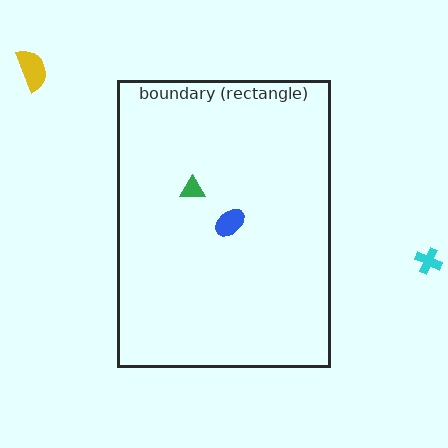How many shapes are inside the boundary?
2 inside, 2 outside.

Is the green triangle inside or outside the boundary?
Inside.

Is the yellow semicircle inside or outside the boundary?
Outside.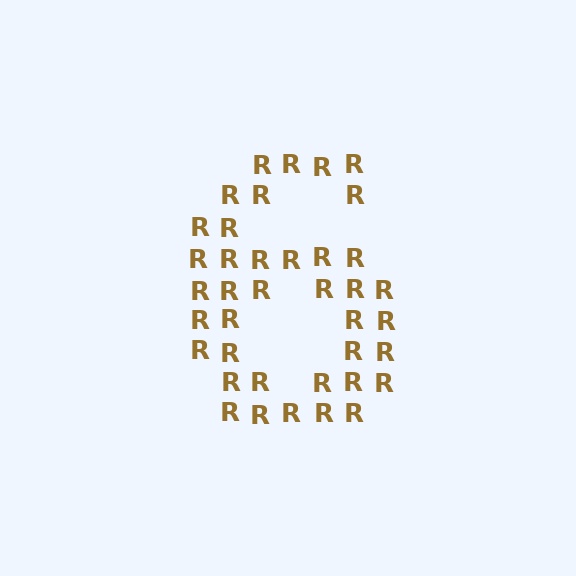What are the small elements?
The small elements are letter R's.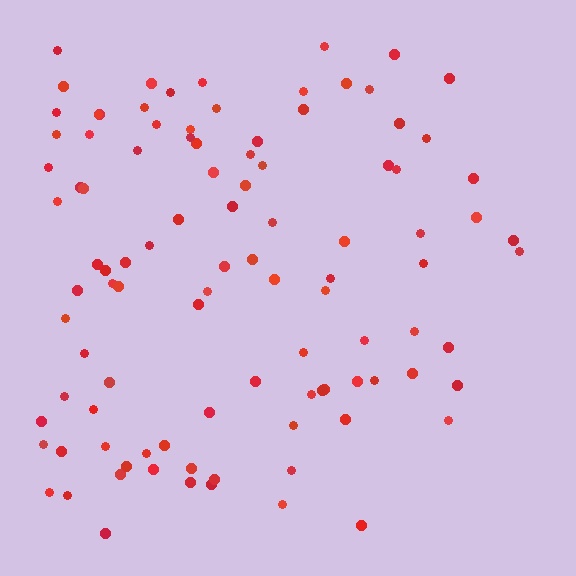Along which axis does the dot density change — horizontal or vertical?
Horizontal.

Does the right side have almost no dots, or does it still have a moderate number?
Still a moderate number, just noticeably fewer than the left.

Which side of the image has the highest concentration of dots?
The left.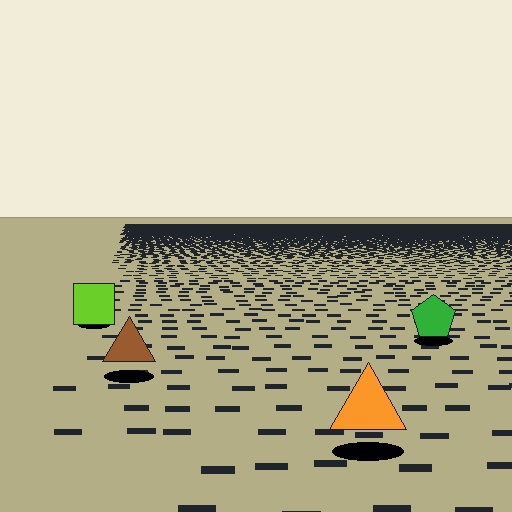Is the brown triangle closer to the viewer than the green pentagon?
Yes. The brown triangle is closer — you can tell from the texture gradient: the ground texture is coarser near it.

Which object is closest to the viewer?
The orange triangle is closest. The texture marks near it are larger and more spread out.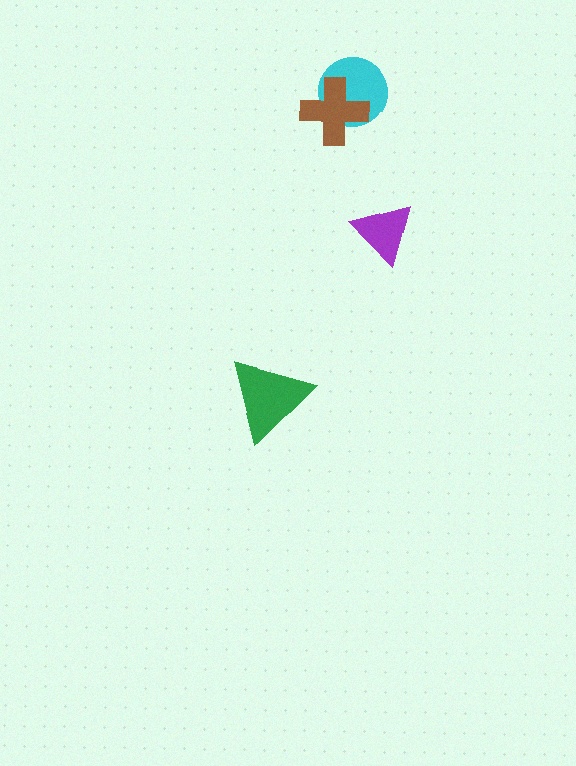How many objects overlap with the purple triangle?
0 objects overlap with the purple triangle.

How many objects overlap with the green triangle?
0 objects overlap with the green triangle.